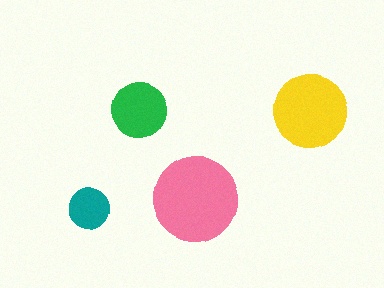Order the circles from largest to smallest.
the pink one, the yellow one, the green one, the teal one.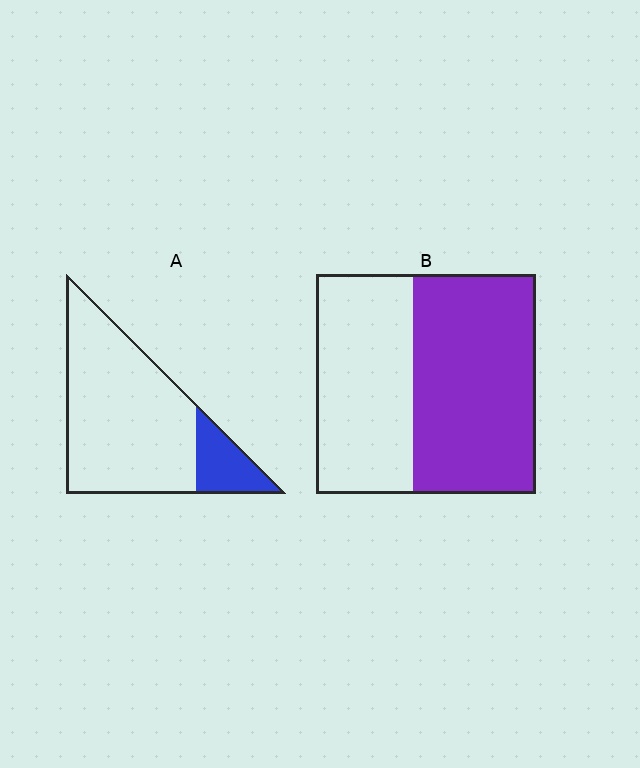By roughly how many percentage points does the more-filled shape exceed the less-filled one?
By roughly 40 percentage points (B over A).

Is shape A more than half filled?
No.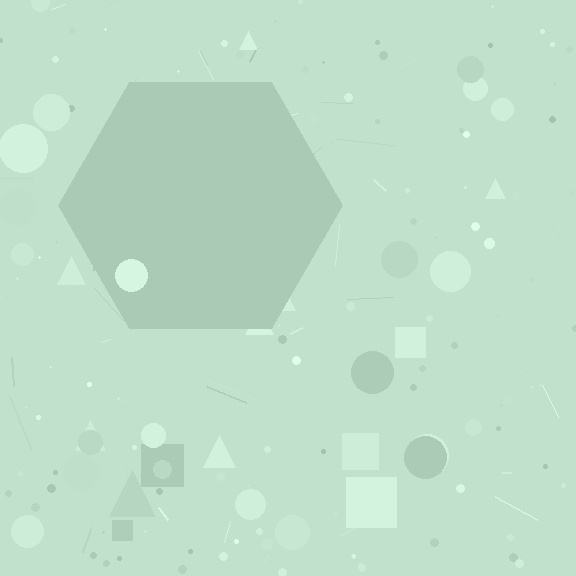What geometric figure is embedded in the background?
A hexagon is embedded in the background.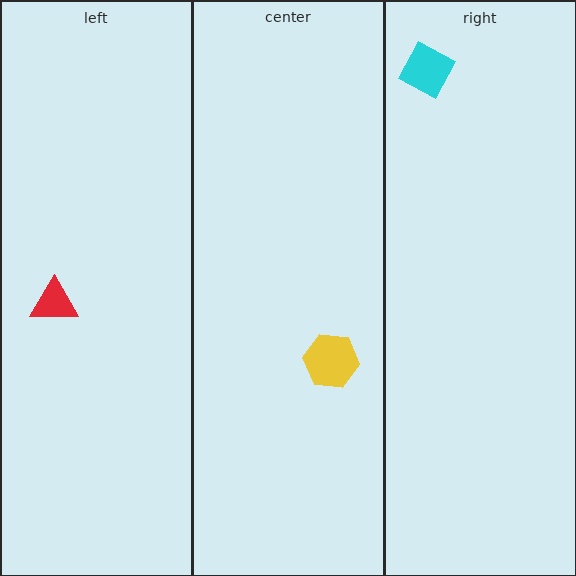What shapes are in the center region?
The yellow hexagon.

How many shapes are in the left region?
1.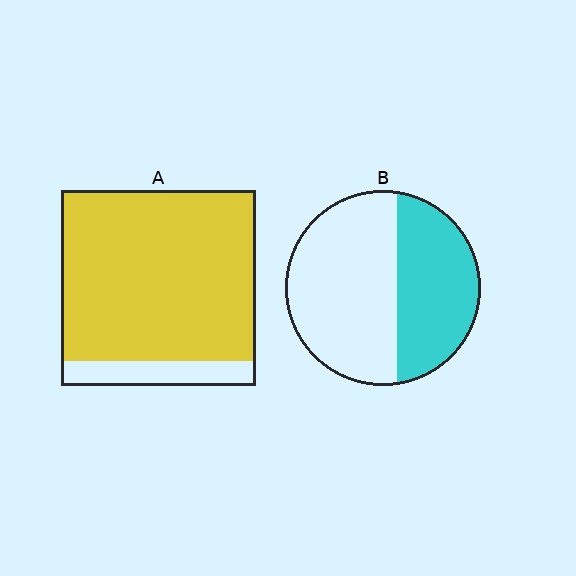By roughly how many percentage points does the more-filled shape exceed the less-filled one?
By roughly 45 percentage points (A over B).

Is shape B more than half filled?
No.